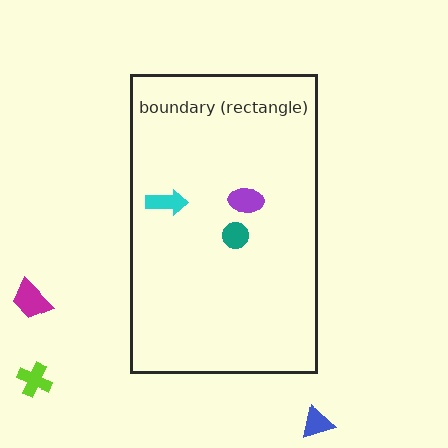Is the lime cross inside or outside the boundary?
Outside.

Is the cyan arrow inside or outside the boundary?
Inside.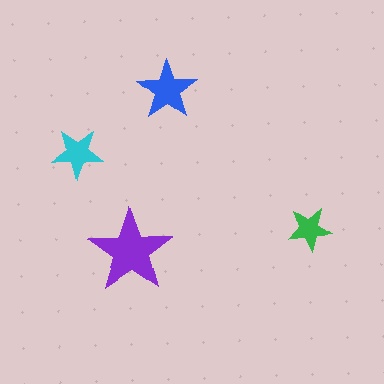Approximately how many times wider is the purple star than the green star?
About 2 times wider.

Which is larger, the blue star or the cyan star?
The blue one.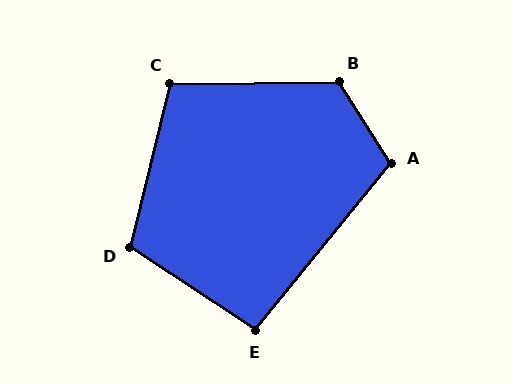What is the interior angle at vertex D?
Approximately 109 degrees (obtuse).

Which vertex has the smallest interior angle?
E, at approximately 96 degrees.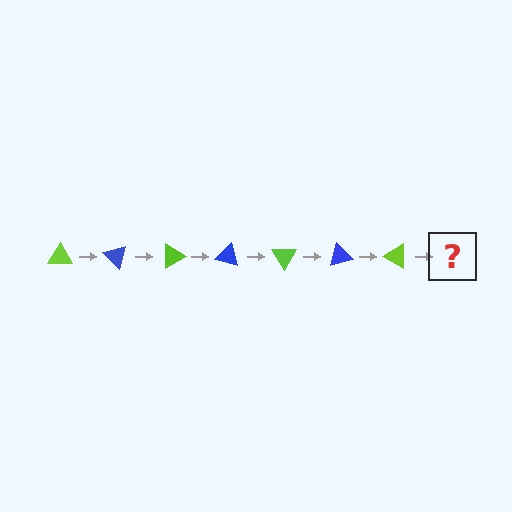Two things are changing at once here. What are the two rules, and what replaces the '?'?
The two rules are that it rotates 45 degrees each step and the color cycles through lime and blue. The '?' should be a blue triangle, rotated 315 degrees from the start.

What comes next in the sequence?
The next element should be a blue triangle, rotated 315 degrees from the start.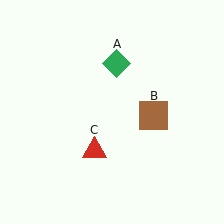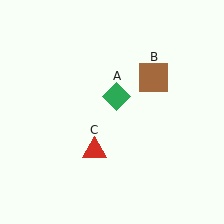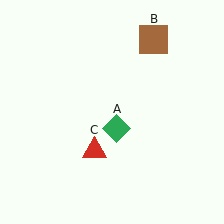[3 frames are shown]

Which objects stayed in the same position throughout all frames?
Red triangle (object C) remained stationary.